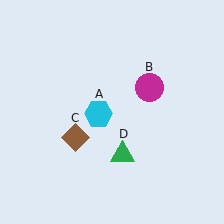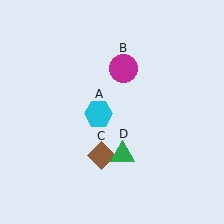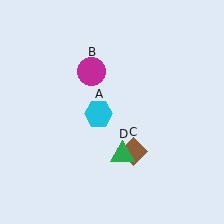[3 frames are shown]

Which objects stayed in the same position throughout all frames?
Cyan hexagon (object A) and green triangle (object D) remained stationary.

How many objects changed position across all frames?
2 objects changed position: magenta circle (object B), brown diamond (object C).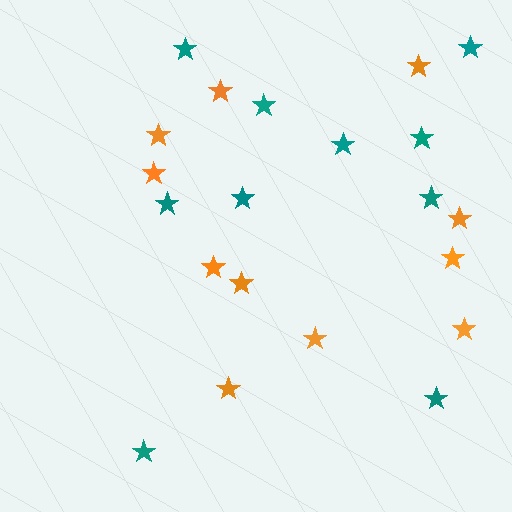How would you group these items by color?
There are 2 groups: one group of teal stars (10) and one group of orange stars (11).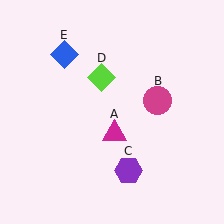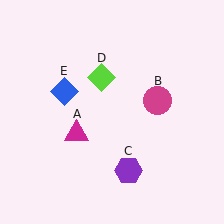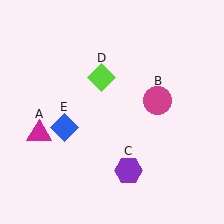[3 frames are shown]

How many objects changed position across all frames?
2 objects changed position: magenta triangle (object A), blue diamond (object E).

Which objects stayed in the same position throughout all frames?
Magenta circle (object B) and purple hexagon (object C) and lime diamond (object D) remained stationary.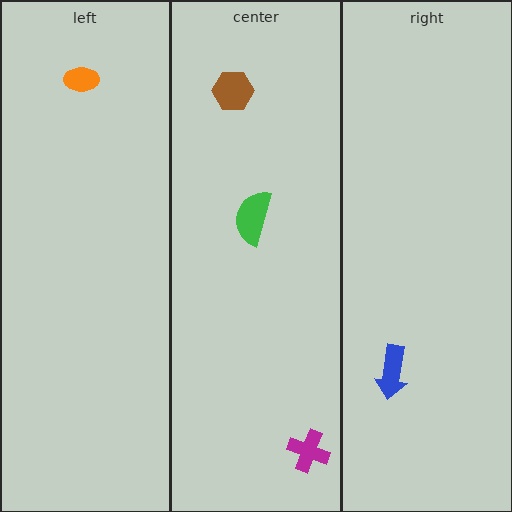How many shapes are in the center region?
3.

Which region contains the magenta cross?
The center region.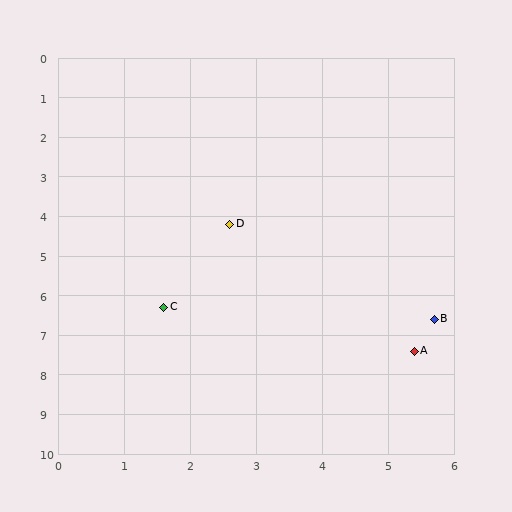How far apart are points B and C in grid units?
Points B and C are about 4.1 grid units apart.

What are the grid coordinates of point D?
Point D is at approximately (2.6, 4.2).